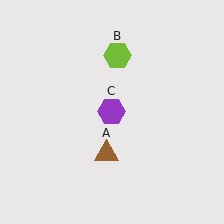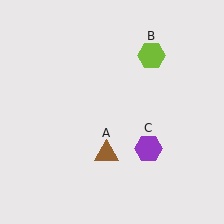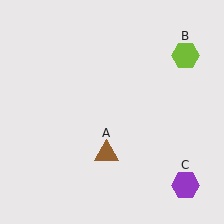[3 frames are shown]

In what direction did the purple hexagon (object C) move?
The purple hexagon (object C) moved down and to the right.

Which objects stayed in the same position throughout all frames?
Brown triangle (object A) remained stationary.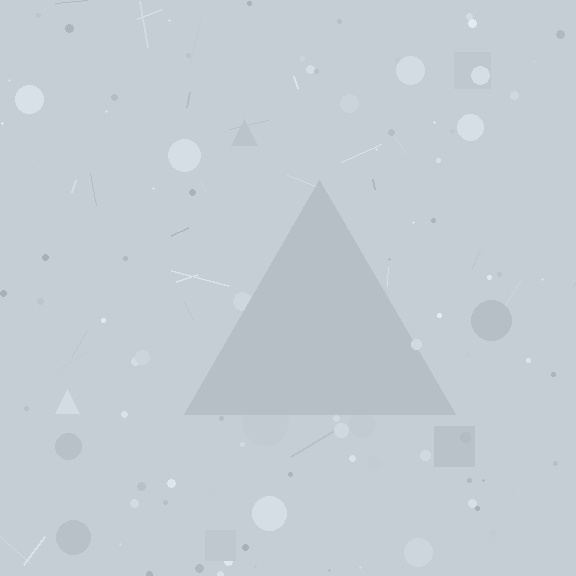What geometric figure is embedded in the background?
A triangle is embedded in the background.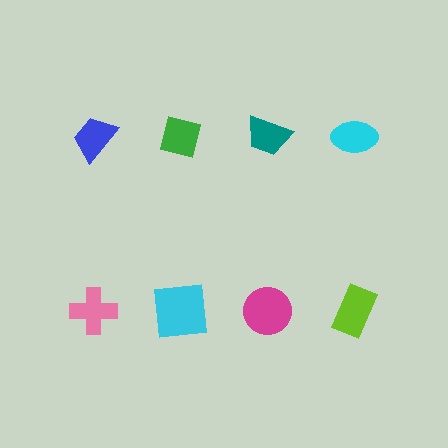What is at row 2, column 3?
A magenta circle.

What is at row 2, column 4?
A lime rectangle.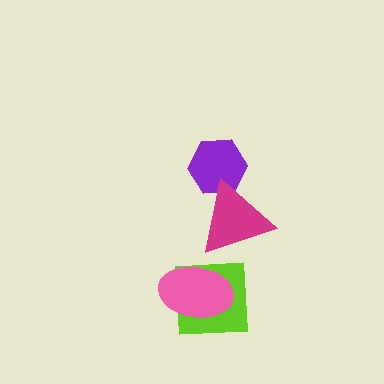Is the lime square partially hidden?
Yes, it is partially covered by another shape.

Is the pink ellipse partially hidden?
No, no other shape covers it.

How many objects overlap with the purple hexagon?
1 object overlaps with the purple hexagon.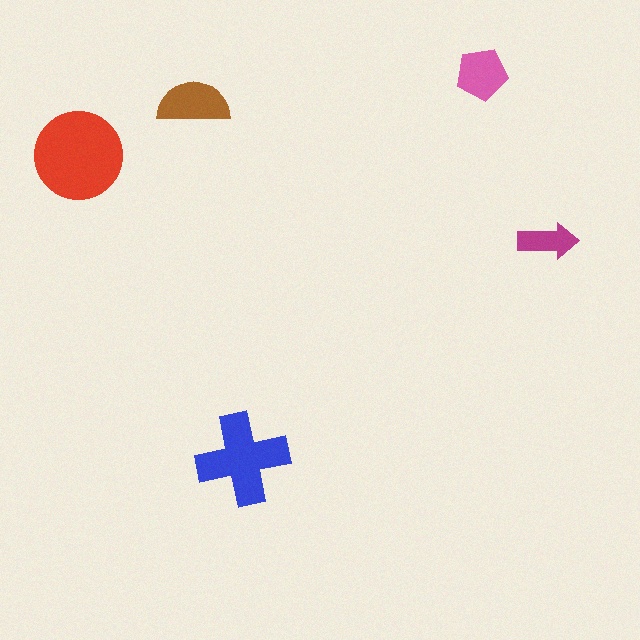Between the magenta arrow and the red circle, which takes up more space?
The red circle.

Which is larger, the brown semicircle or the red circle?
The red circle.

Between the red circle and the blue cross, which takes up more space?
The red circle.